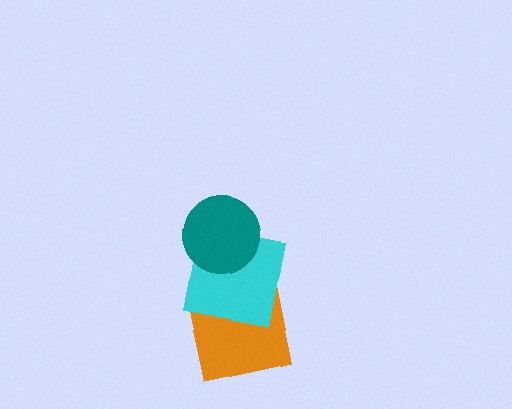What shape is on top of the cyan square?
The teal circle is on top of the cyan square.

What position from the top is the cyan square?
The cyan square is 2nd from the top.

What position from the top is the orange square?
The orange square is 3rd from the top.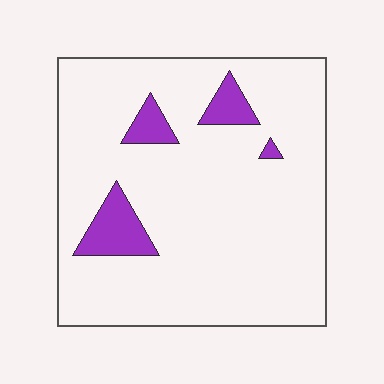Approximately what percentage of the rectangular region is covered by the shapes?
Approximately 10%.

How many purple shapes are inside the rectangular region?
4.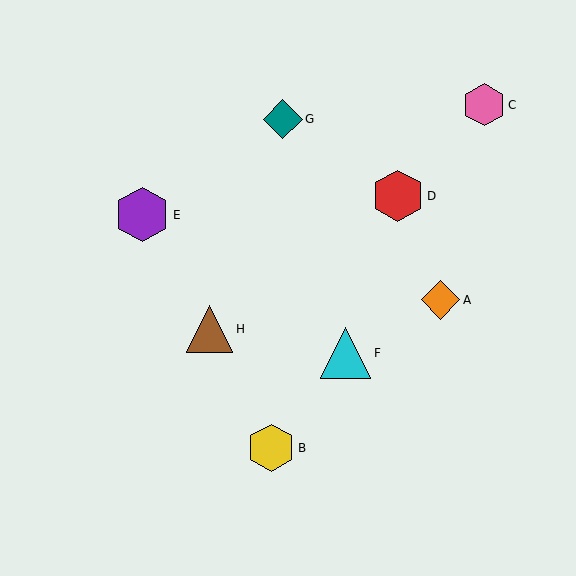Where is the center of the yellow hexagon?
The center of the yellow hexagon is at (271, 448).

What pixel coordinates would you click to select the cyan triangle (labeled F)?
Click at (345, 353) to select the cyan triangle F.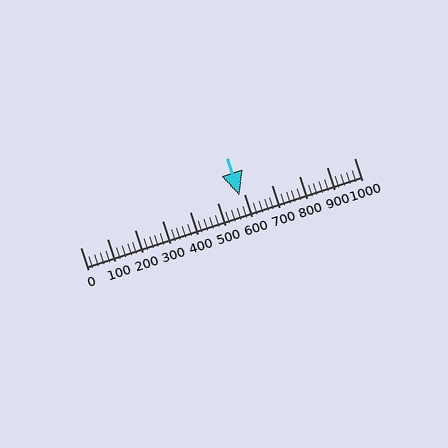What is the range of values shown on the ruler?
The ruler shows values from 0 to 1000.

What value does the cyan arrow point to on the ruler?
The cyan arrow points to approximately 580.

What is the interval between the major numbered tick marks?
The major tick marks are spaced 100 units apart.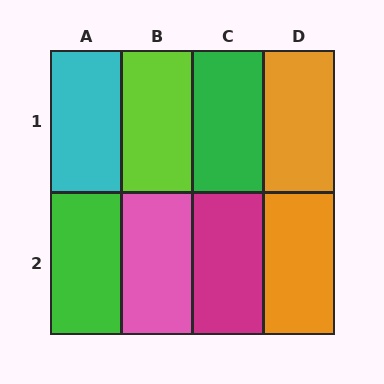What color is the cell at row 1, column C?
Green.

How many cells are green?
2 cells are green.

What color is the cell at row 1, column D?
Orange.